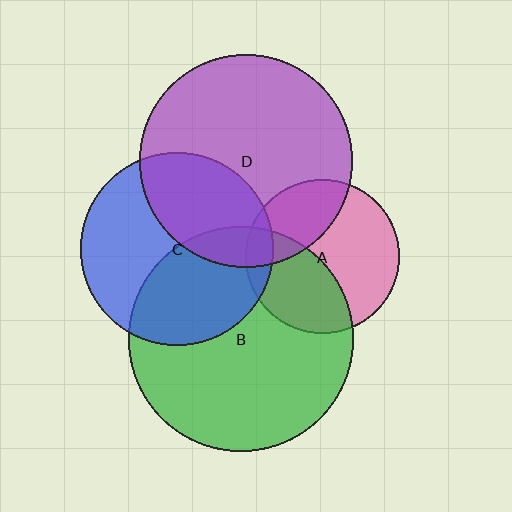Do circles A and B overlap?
Yes.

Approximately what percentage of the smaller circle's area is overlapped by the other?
Approximately 40%.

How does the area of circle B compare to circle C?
Approximately 1.4 times.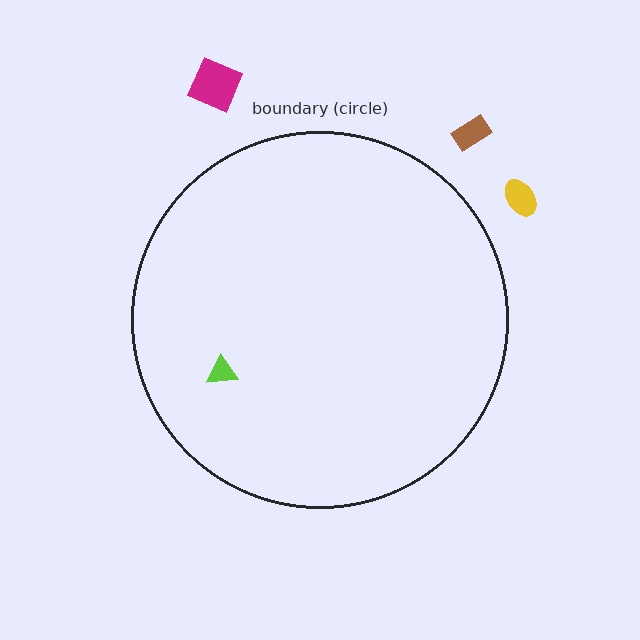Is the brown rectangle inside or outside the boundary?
Outside.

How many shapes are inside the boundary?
1 inside, 3 outside.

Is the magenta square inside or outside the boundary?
Outside.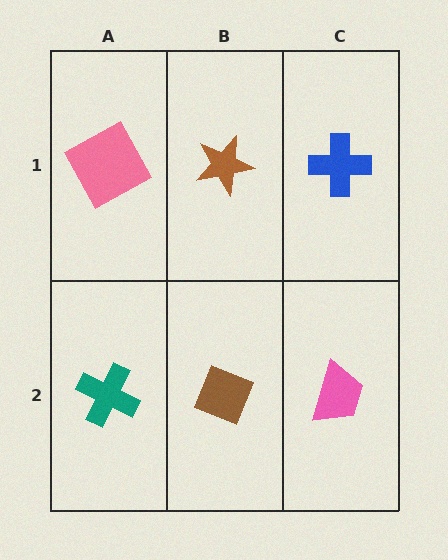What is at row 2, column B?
A brown diamond.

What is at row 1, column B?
A brown star.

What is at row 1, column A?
A pink square.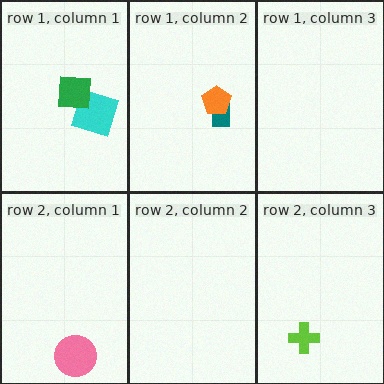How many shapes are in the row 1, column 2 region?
2.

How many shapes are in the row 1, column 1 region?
2.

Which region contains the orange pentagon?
The row 1, column 2 region.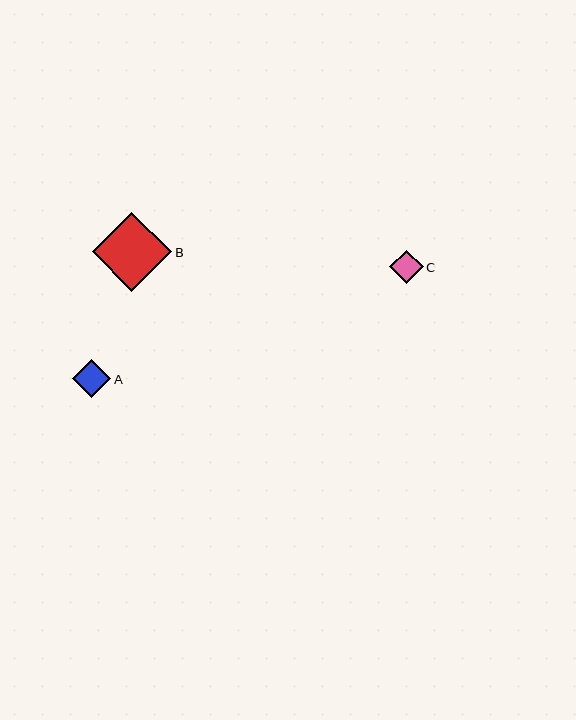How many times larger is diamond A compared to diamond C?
Diamond A is approximately 1.1 times the size of diamond C.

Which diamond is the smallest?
Diamond C is the smallest with a size of approximately 33 pixels.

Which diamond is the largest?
Diamond B is the largest with a size of approximately 79 pixels.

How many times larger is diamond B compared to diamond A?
Diamond B is approximately 2.1 times the size of diamond A.